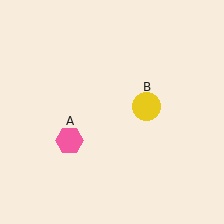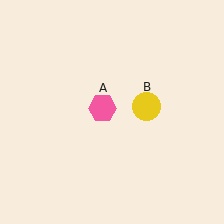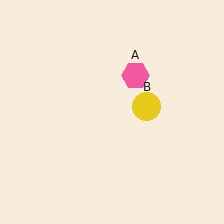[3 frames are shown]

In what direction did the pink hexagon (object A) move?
The pink hexagon (object A) moved up and to the right.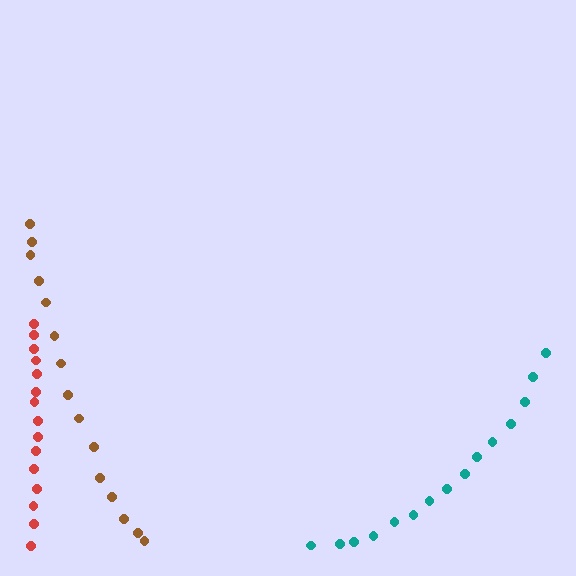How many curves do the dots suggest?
There are 3 distinct paths.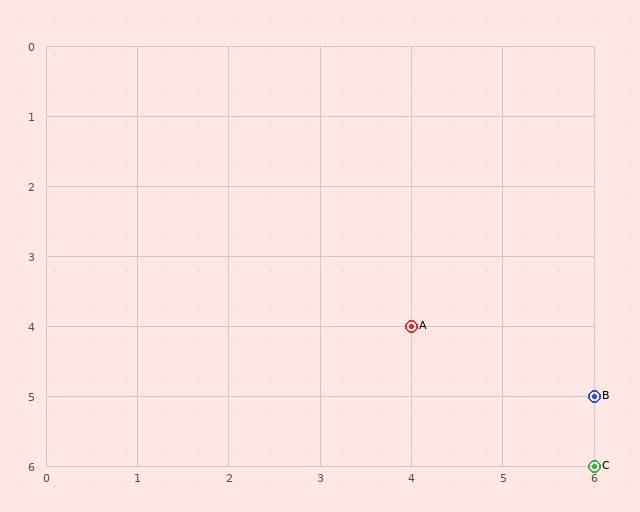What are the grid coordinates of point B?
Point B is at grid coordinates (6, 5).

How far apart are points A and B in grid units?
Points A and B are 2 columns and 1 row apart (about 2.2 grid units diagonally).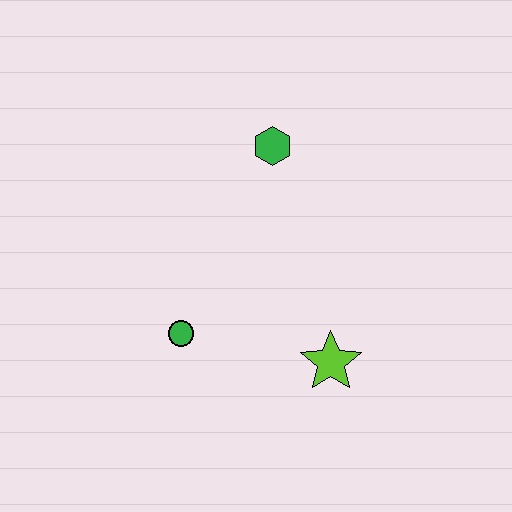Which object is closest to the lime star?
The green circle is closest to the lime star.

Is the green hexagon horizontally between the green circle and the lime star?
Yes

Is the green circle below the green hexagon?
Yes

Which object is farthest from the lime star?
The green hexagon is farthest from the lime star.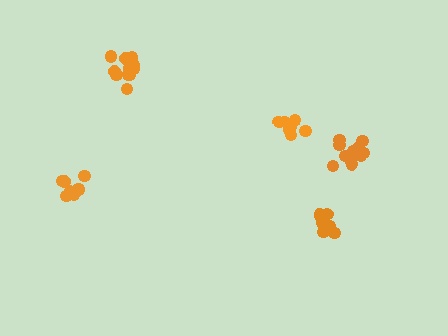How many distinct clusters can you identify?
There are 5 distinct clusters.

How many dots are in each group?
Group 1: 8 dots, Group 2: 9 dots, Group 3: 12 dots, Group 4: 8 dots, Group 5: 12 dots (49 total).